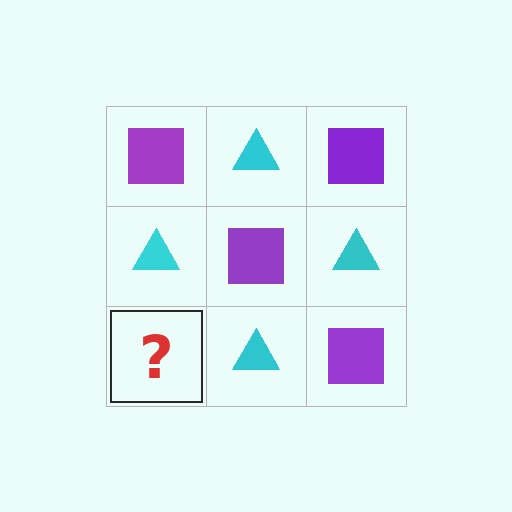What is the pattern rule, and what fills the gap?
The rule is that it alternates purple square and cyan triangle in a checkerboard pattern. The gap should be filled with a purple square.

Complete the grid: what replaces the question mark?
The question mark should be replaced with a purple square.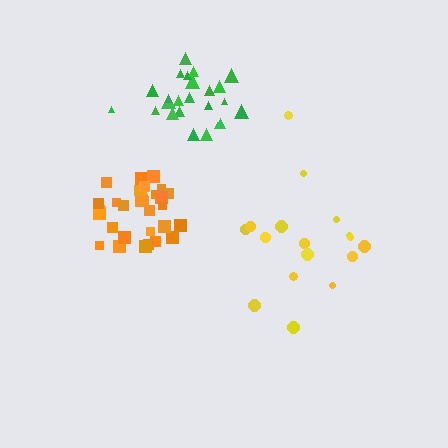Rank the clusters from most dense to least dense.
green, orange, yellow.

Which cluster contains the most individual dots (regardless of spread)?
Orange (30).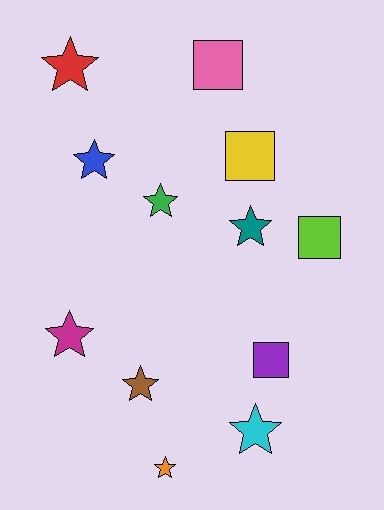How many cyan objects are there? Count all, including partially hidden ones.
There is 1 cyan object.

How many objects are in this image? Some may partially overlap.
There are 12 objects.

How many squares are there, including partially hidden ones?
There are 4 squares.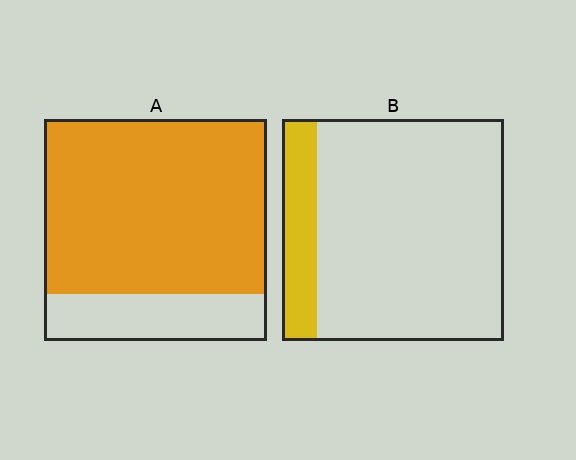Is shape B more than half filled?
No.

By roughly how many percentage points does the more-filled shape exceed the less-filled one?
By roughly 65 percentage points (A over B).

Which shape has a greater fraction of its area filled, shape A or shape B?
Shape A.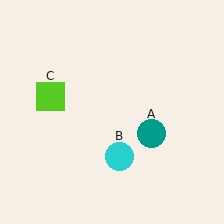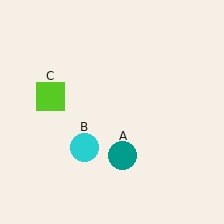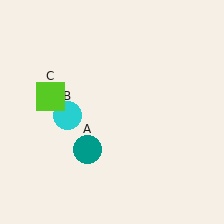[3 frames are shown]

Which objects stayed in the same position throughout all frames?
Lime square (object C) remained stationary.